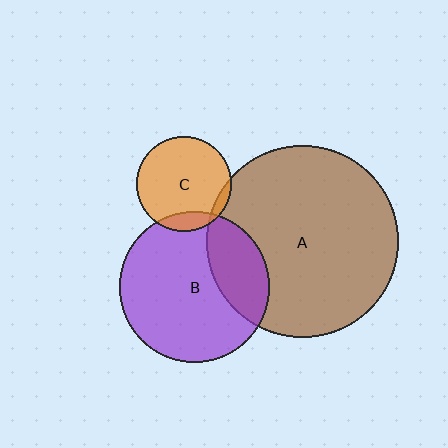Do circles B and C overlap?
Yes.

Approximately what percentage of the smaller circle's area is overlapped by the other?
Approximately 10%.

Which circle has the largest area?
Circle A (brown).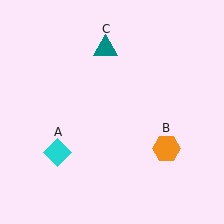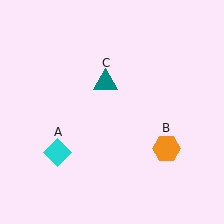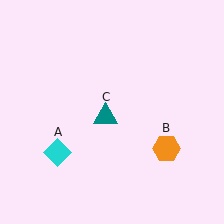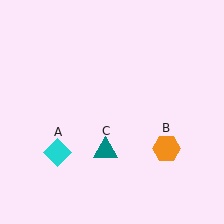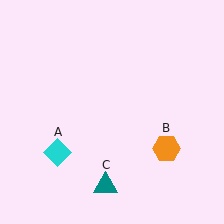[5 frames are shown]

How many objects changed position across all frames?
1 object changed position: teal triangle (object C).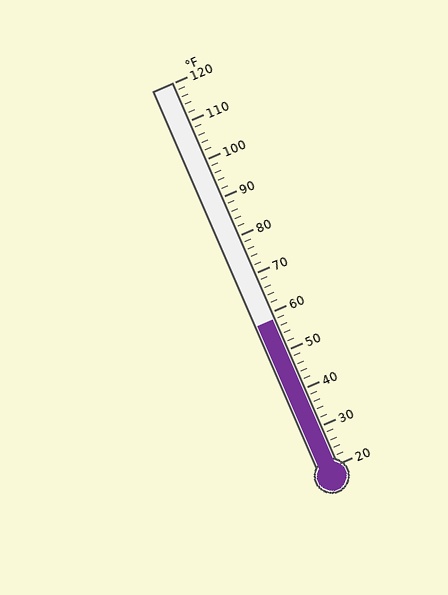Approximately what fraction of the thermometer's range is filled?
The thermometer is filled to approximately 40% of its range.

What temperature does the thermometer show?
The thermometer shows approximately 58°F.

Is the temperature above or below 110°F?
The temperature is below 110°F.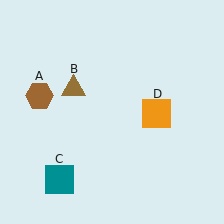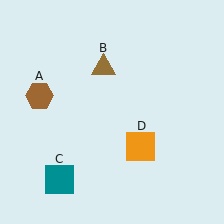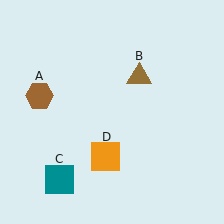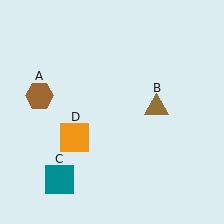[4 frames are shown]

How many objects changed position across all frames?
2 objects changed position: brown triangle (object B), orange square (object D).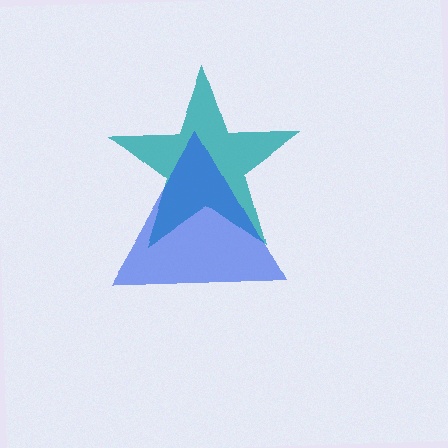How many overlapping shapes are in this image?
There are 2 overlapping shapes in the image.